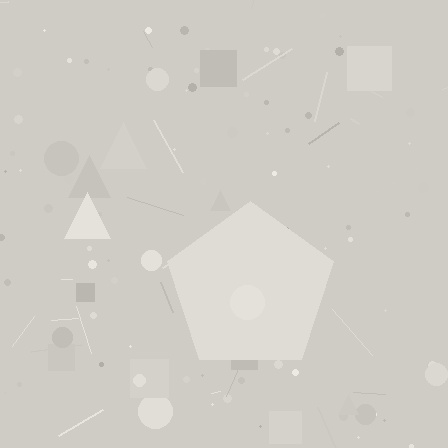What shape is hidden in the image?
A pentagon is hidden in the image.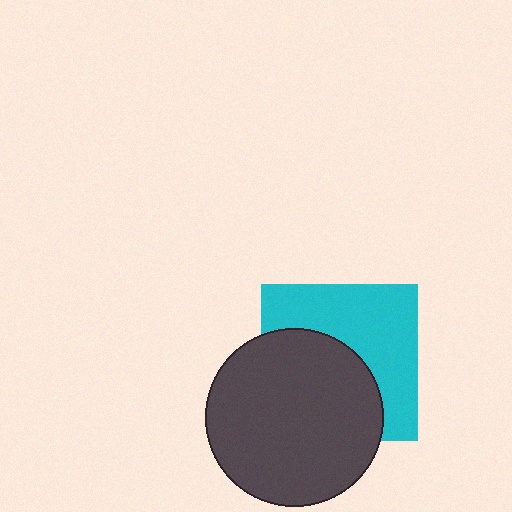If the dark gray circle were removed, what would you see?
You would see the complete cyan square.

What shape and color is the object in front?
The object in front is a dark gray circle.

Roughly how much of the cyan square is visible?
About half of it is visible (roughly 51%).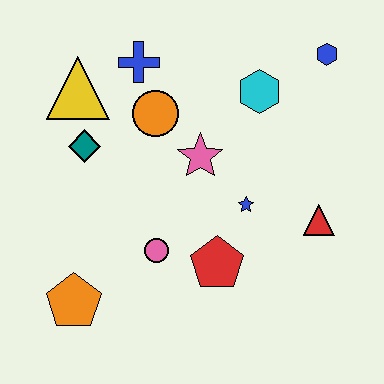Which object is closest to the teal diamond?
The yellow triangle is closest to the teal diamond.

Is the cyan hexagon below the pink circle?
No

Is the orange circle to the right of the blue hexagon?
No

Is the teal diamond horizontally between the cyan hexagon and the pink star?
No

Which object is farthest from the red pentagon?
The blue hexagon is farthest from the red pentagon.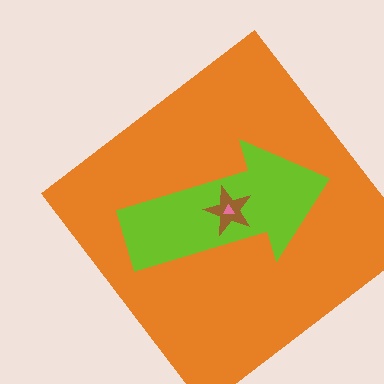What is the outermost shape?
The orange diamond.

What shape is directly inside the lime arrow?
The brown star.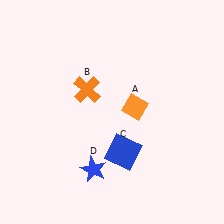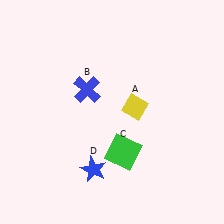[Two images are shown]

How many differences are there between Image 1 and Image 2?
There are 3 differences between the two images.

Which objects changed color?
A changed from orange to yellow. B changed from orange to blue. C changed from blue to green.